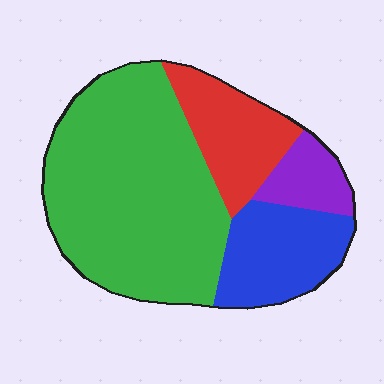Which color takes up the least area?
Purple, at roughly 10%.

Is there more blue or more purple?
Blue.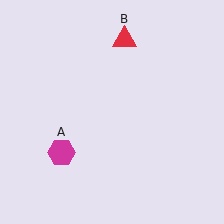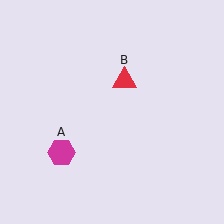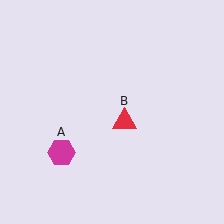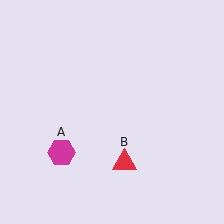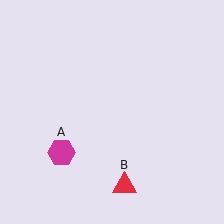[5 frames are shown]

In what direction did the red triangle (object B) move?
The red triangle (object B) moved down.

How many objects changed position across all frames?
1 object changed position: red triangle (object B).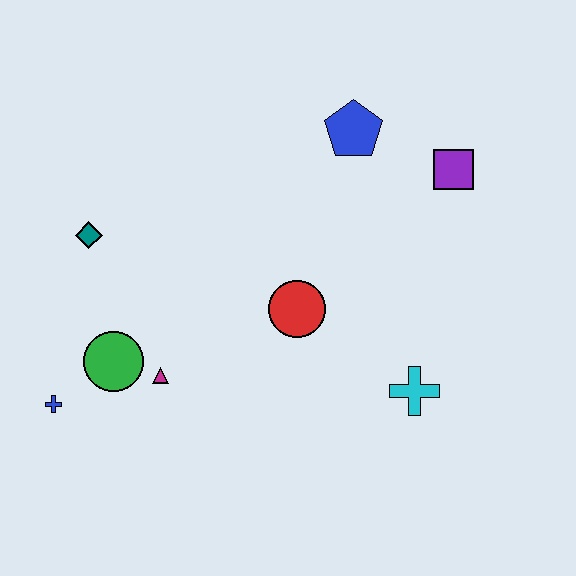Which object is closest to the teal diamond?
The green circle is closest to the teal diamond.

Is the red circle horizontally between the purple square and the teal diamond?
Yes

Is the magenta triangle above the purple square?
No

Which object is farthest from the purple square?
The blue cross is farthest from the purple square.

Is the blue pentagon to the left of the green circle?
No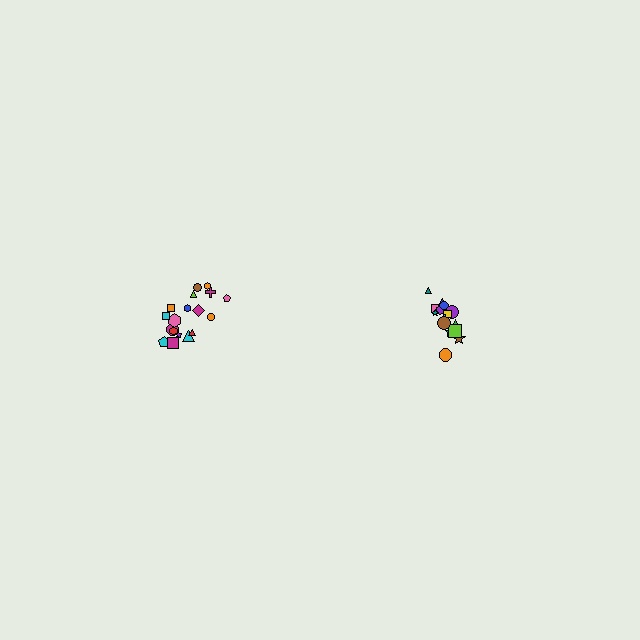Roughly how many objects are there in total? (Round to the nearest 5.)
Roughly 35 objects in total.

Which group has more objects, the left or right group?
The left group.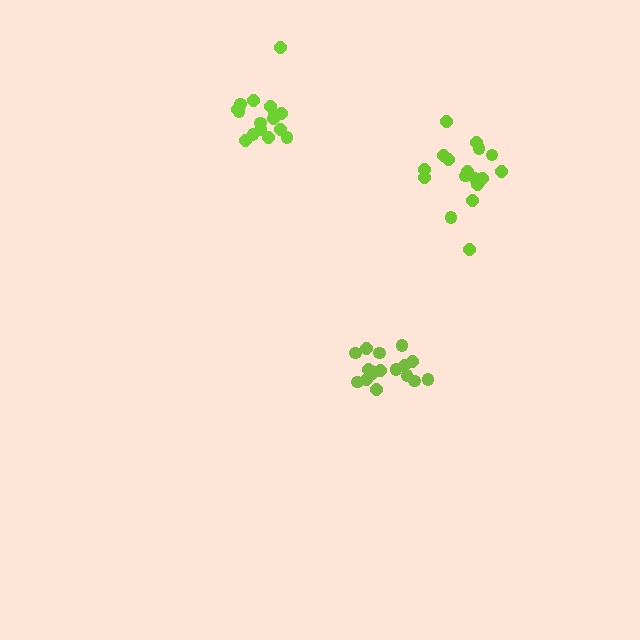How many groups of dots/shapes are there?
There are 3 groups.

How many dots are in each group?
Group 1: 18 dots, Group 2: 16 dots, Group 3: 18 dots (52 total).